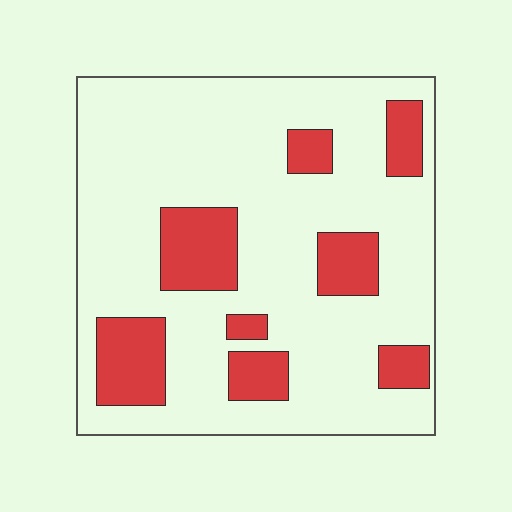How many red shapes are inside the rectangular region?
8.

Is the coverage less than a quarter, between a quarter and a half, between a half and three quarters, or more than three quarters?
Less than a quarter.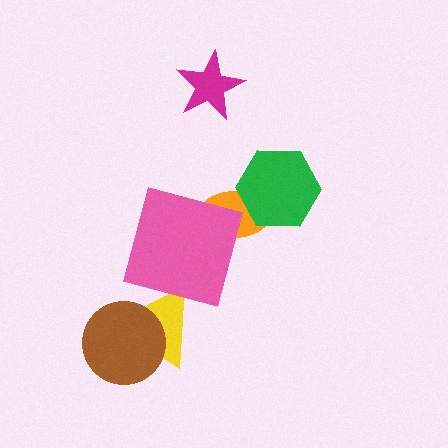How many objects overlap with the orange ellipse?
2 objects overlap with the orange ellipse.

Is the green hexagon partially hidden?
No, no other shape covers it.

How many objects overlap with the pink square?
2 objects overlap with the pink square.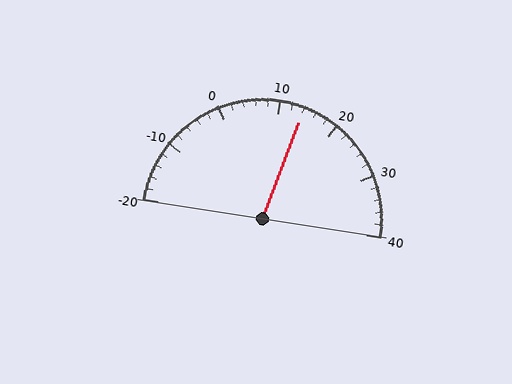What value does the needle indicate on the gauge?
The needle indicates approximately 14.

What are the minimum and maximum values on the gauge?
The gauge ranges from -20 to 40.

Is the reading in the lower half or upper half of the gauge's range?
The reading is in the upper half of the range (-20 to 40).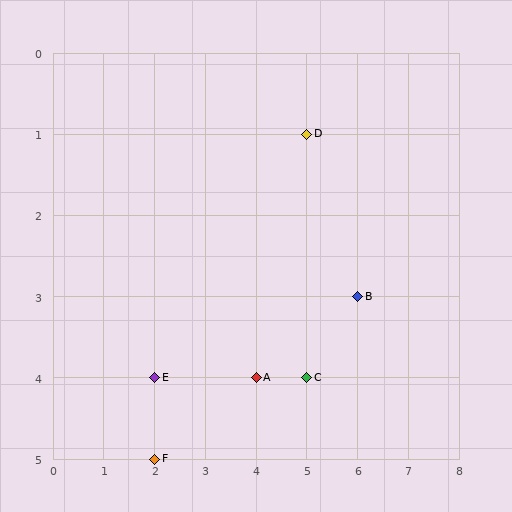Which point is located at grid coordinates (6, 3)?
Point B is at (6, 3).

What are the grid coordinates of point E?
Point E is at grid coordinates (2, 4).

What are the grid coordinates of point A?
Point A is at grid coordinates (4, 4).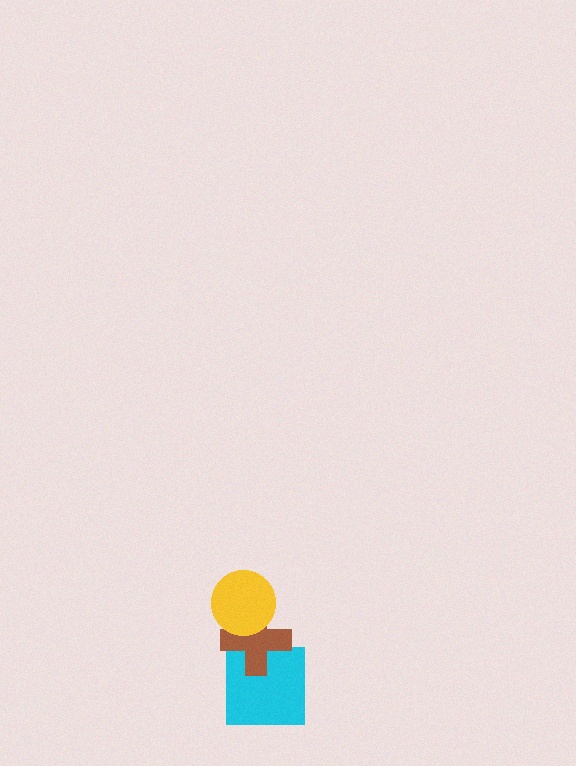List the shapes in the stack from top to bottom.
From top to bottom: the yellow circle, the brown cross, the cyan square.